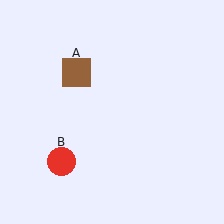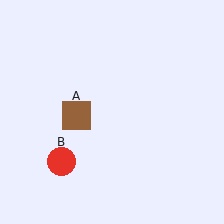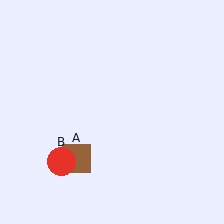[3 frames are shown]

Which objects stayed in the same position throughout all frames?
Red circle (object B) remained stationary.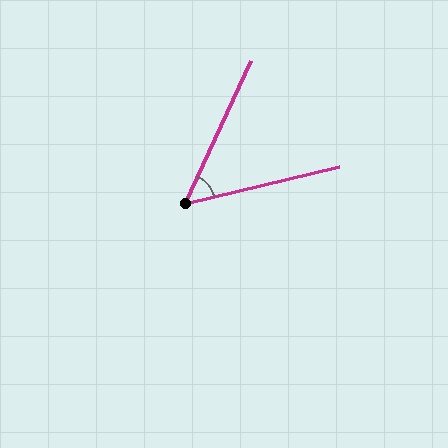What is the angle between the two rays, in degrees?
Approximately 51 degrees.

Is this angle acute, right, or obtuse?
It is acute.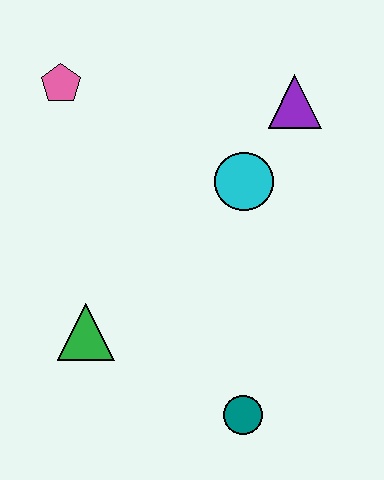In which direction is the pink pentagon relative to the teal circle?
The pink pentagon is above the teal circle.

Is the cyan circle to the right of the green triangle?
Yes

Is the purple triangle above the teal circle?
Yes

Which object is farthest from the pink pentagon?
The teal circle is farthest from the pink pentagon.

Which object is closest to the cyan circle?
The purple triangle is closest to the cyan circle.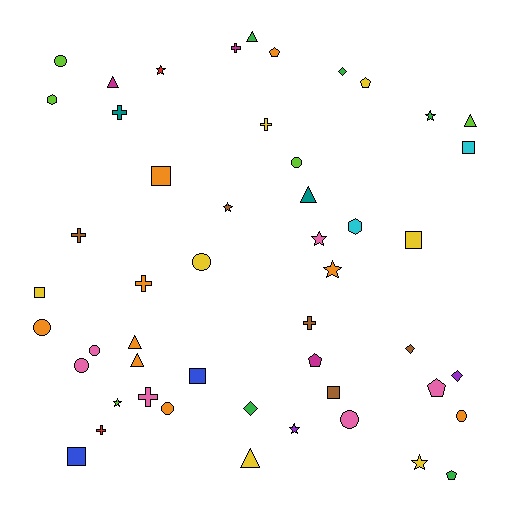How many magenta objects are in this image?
There are 3 magenta objects.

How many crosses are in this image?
There are 8 crosses.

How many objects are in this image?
There are 50 objects.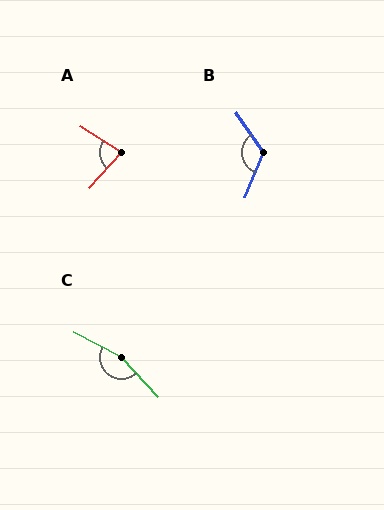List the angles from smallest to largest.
A (81°), B (123°), C (160°).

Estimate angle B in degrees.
Approximately 123 degrees.